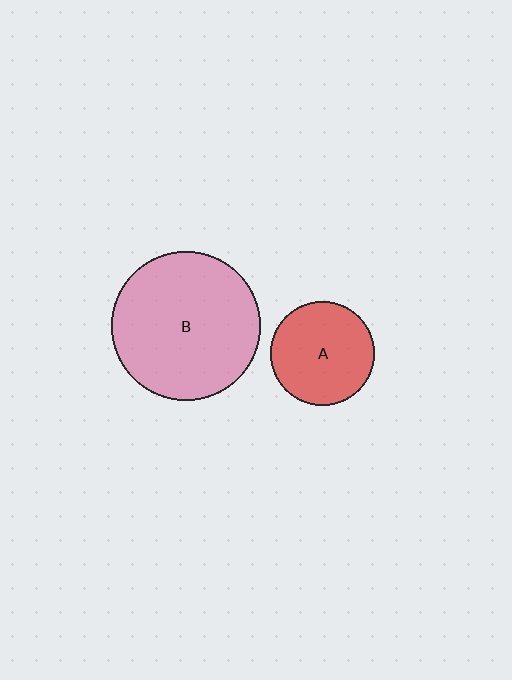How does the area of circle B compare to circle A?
Approximately 2.0 times.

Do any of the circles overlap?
No, none of the circles overlap.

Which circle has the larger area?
Circle B (pink).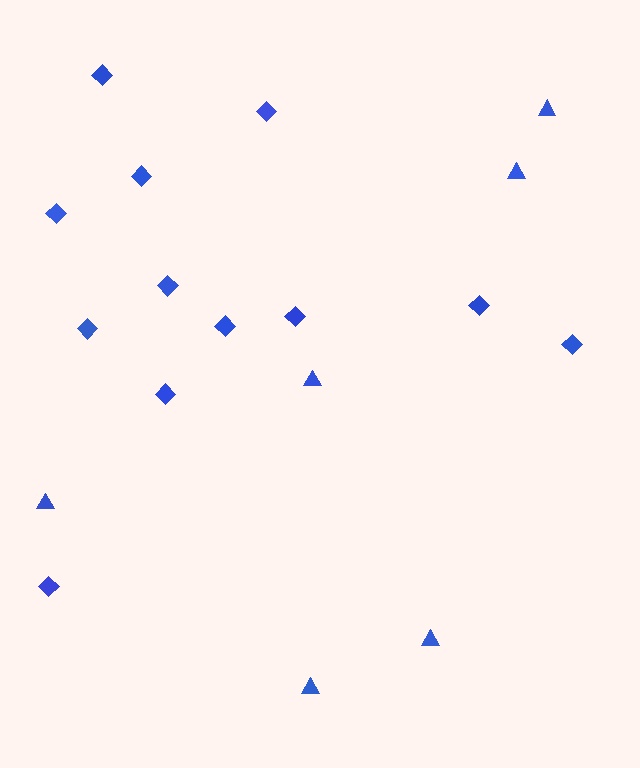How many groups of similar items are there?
There are 2 groups: one group of triangles (6) and one group of diamonds (12).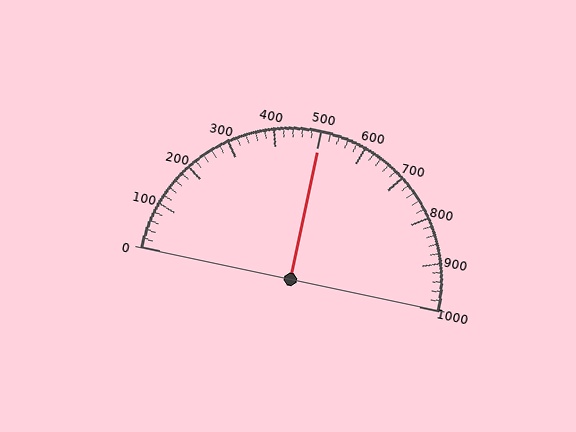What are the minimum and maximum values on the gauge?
The gauge ranges from 0 to 1000.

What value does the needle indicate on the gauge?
The needle indicates approximately 500.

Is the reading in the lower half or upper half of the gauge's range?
The reading is in the upper half of the range (0 to 1000).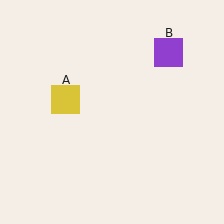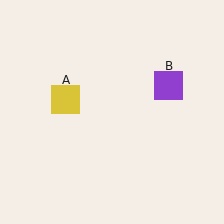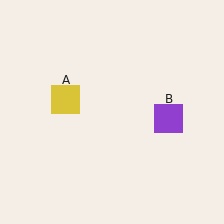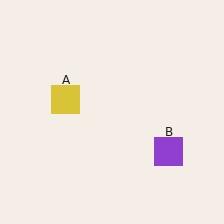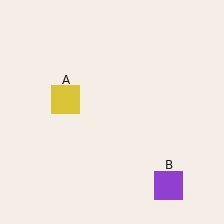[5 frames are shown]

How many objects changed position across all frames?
1 object changed position: purple square (object B).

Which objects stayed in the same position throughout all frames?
Yellow square (object A) remained stationary.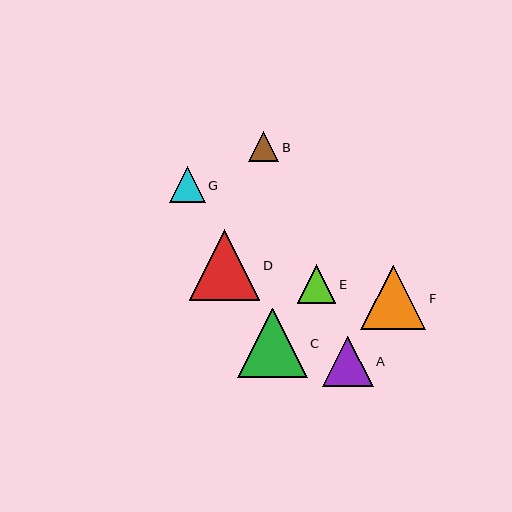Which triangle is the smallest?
Triangle B is the smallest with a size of approximately 31 pixels.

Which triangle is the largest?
Triangle D is the largest with a size of approximately 71 pixels.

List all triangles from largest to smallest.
From largest to smallest: D, C, F, A, E, G, B.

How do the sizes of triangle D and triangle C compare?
Triangle D and triangle C are approximately the same size.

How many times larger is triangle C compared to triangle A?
Triangle C is approximately 1.4 times the size of triangle A.